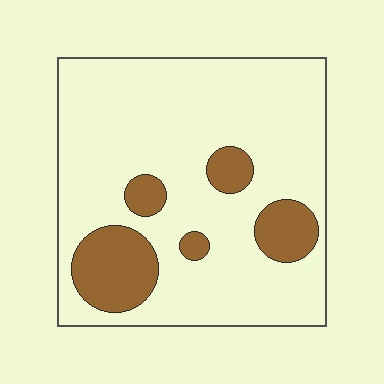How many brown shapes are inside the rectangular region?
5.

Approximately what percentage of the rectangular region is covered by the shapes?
Approximately 20%.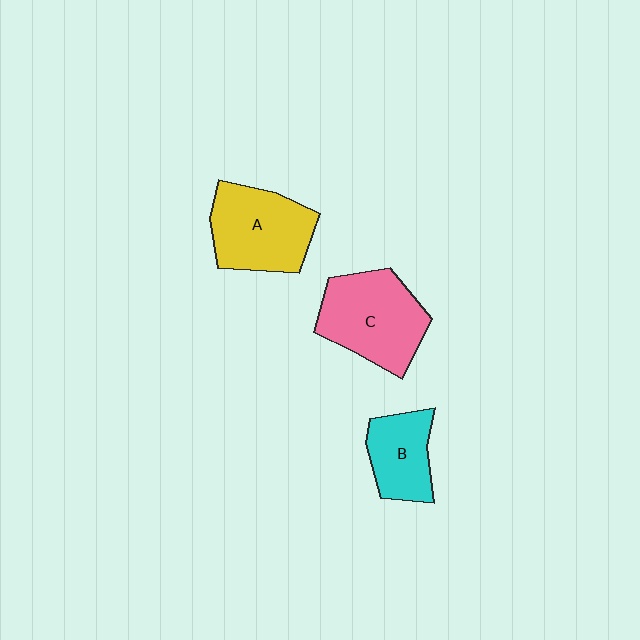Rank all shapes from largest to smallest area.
From largest to smallest: C (pink), A (yellow), B (cyan).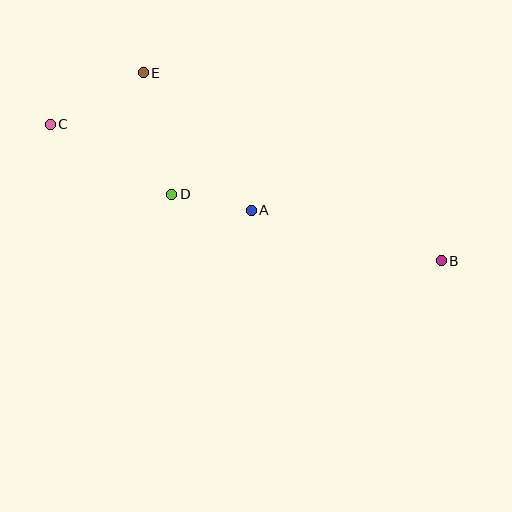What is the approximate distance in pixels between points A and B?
The distance between A and B is approximately 196 pixels.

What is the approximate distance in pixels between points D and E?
The distance between D and E is approximately 125 pixels.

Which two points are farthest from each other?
Points B and C are farthest from each other.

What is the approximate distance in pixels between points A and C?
The distance between A and C is approximately 219 pixels.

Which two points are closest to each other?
Points A and D are closest to each other.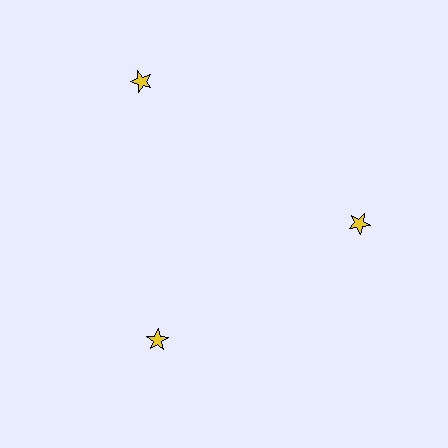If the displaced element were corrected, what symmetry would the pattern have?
It would have 3-fold rotational symmetry — the pattern would map onto itself every 120 degrees.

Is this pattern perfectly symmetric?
No. The 3 yellow stars are arranged in a ring, but one element near the 11 o'clock position is pushed outward from the center, breaking the 3-fold rotational symmetry.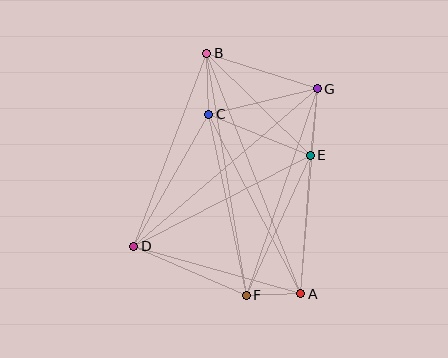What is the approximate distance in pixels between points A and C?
The distance between A and C is approximately 202 pixels.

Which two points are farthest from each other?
Points A and B are farthest from each other.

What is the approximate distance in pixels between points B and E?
The distance between B and E is approximately 145 pixels.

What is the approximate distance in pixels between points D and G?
The distance between D and G is approximately 242 pixels.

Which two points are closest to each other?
Points A and F are closest to each other.